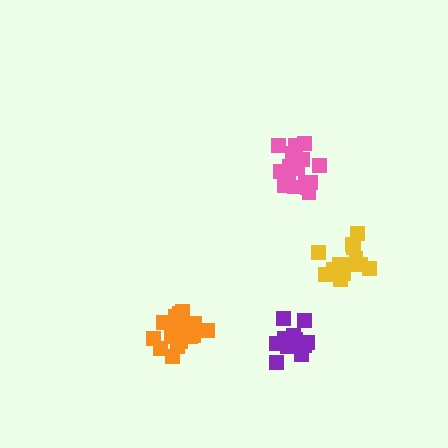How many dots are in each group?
Group 1: 15 dots, Group 2: 18 dots, Group 3: 18 dots, Group 4: 21 dots (72 total).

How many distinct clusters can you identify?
There are 4 distinct clusters.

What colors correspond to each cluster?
The clusters are colored: yellow, orange, pink, purple.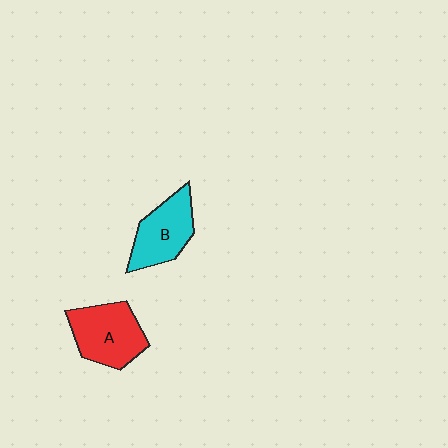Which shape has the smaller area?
Shape B (cyan).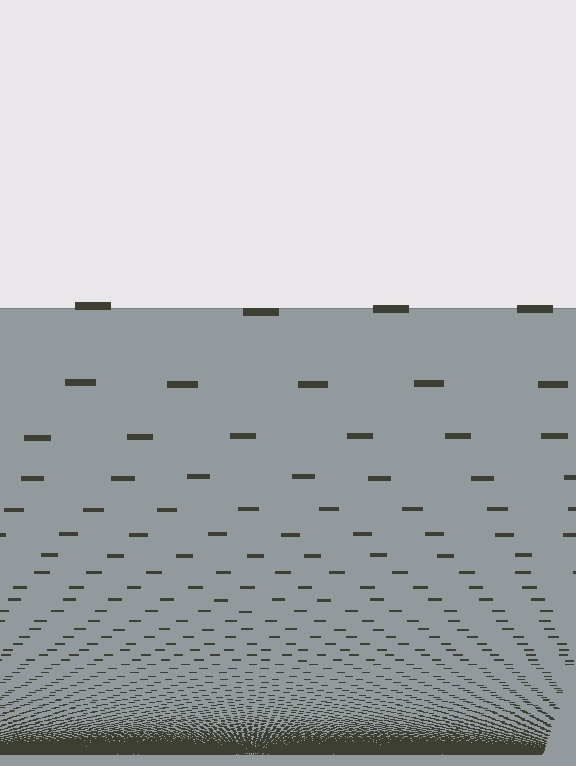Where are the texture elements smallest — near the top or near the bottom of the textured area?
Near the bottom.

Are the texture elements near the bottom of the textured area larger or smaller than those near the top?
Smaller. The gradient is inverted — elements near the bottom are smaller and denser.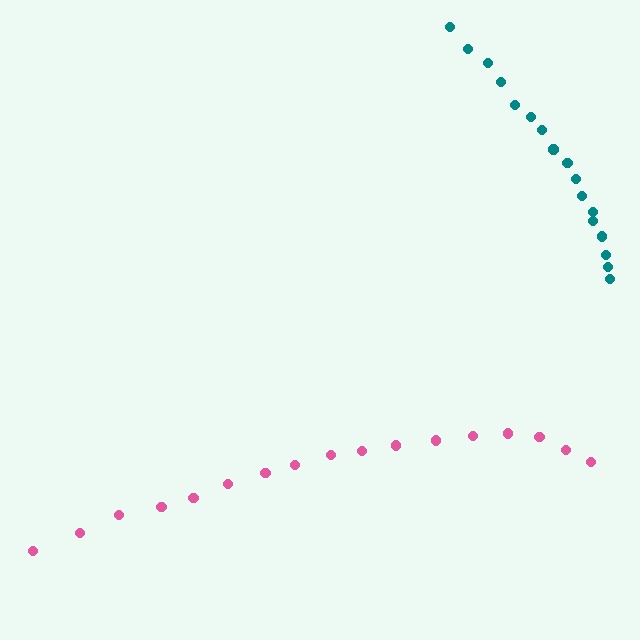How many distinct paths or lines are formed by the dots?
There are 2 distinct paths.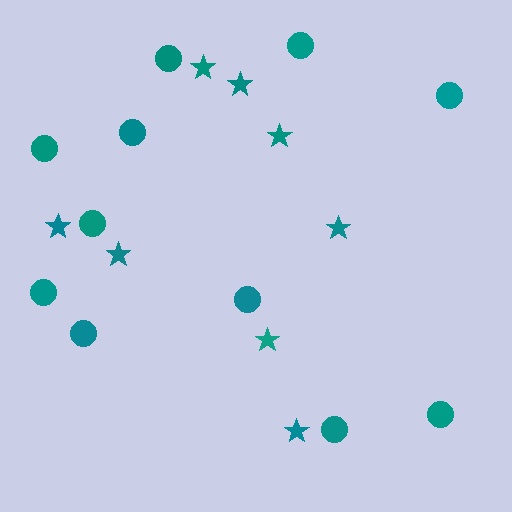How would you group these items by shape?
There are 2 groups: one group of stars (8) and one group of circles (11).